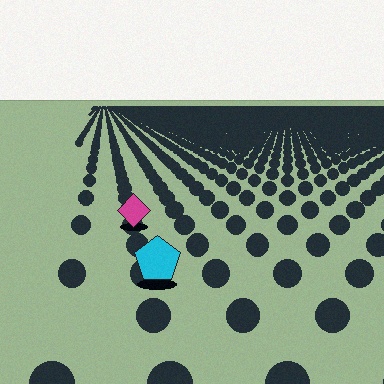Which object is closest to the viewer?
The cyan pentagon is closest. The texture marks near it are larger and more spread out.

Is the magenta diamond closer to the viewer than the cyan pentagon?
No. The cyan pentagon is closer — you can tell from the texture gradient: the ground texture is coarser near it.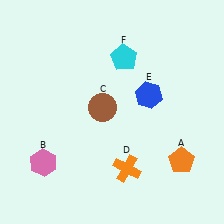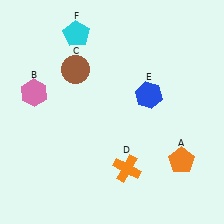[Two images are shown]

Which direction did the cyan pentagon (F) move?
The cyan pentagon (F) moved left.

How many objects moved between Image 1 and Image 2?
3 objects moved between the two images.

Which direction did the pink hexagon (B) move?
The pink hexagon (B) moved up.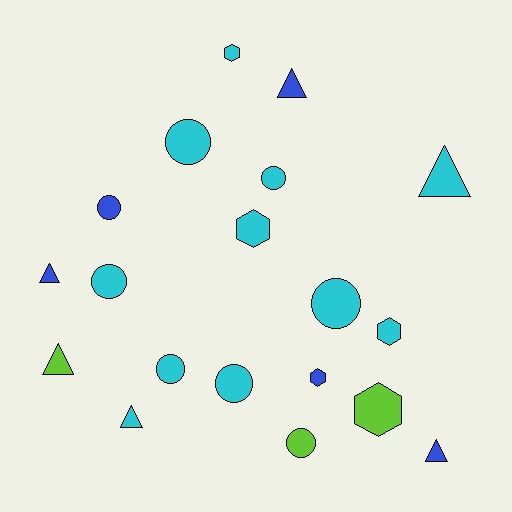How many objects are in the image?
There are 19 objects.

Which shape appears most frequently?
Circle, with 8 objects.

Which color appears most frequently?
Cyan, with 11 objects.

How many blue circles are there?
There is 1 blue circle.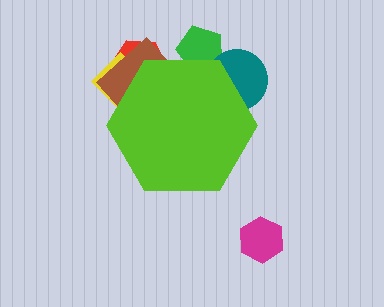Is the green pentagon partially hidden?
Yes, the green pentagon is partially hidden behind the lime hexagon.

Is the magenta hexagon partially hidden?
No, the magenta hexagon is fully visible.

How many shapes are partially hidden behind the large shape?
5 shapes are partially hidden.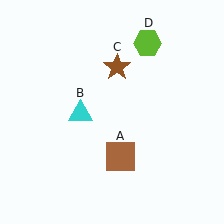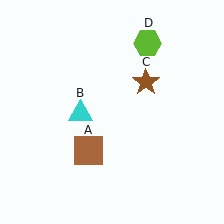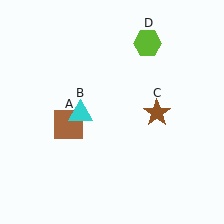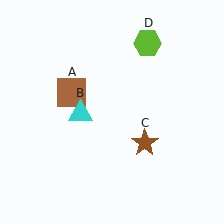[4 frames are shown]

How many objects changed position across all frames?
2 objects changed position: brown square (object A), brown star (object C).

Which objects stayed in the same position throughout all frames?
Cyan triangle (object B) and lime hexagon (object D) remained stationary.